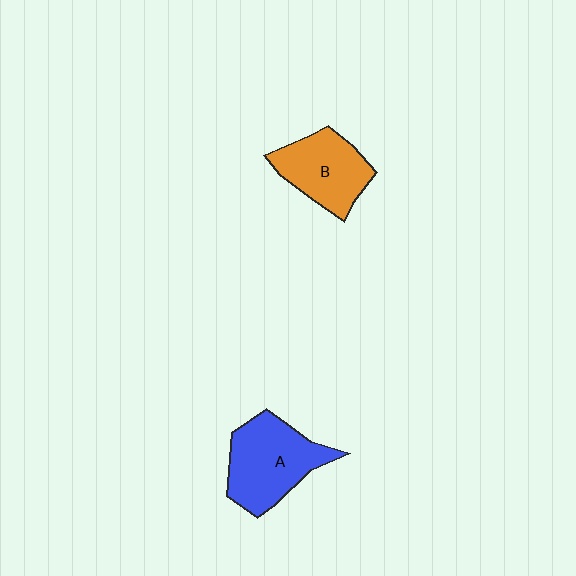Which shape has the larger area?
Shape A (blue).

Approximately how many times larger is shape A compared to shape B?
Approximately 1.2 times.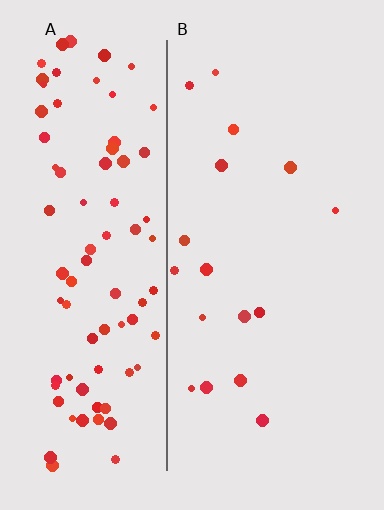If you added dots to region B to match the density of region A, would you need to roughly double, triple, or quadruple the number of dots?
Approximately quadruple.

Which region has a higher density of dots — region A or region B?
A (the left).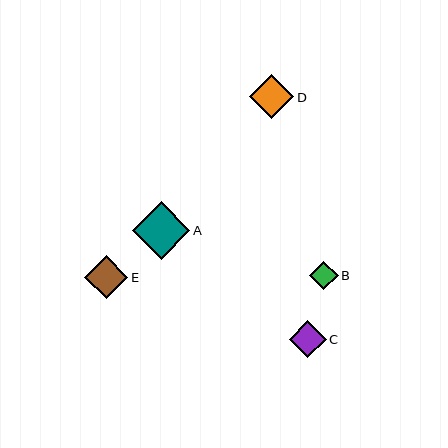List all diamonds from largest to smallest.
From largest to smallest: A, D, E, C, B.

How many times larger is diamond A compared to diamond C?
Diamond A is approximately 1.6 times the size of diamond C.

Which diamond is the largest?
Diamond A is the largest with a size of approximately 58 pixels.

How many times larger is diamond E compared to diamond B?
Diamond E is approximately 1.5 times the size of diamond B.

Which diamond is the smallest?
Diamond B is the smallest with a size of approximately 28 pixels.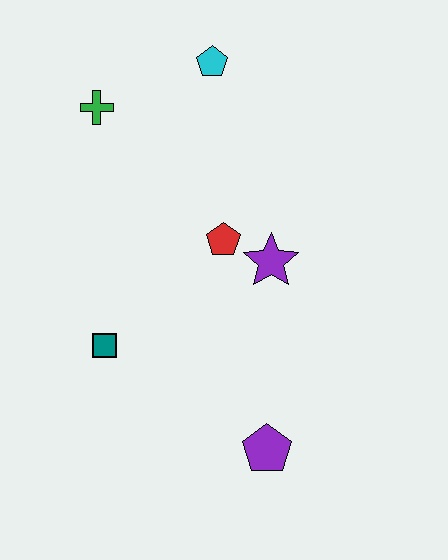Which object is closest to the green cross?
The cyan pentagon is closest to the green cross.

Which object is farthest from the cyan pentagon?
The purple pentagon is farthest from the cyan pentagon.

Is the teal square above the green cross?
No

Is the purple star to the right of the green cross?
Yes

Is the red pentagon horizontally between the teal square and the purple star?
Yes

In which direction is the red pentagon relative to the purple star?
The red pentagon is to the left of the purple star.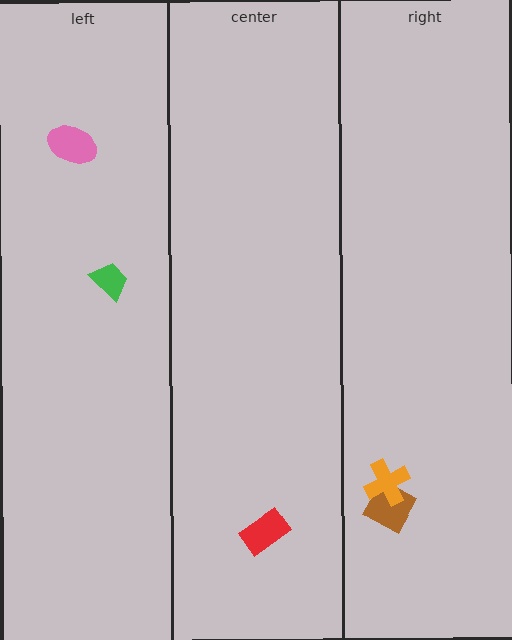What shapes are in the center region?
The red rectangle.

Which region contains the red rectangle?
The center region.